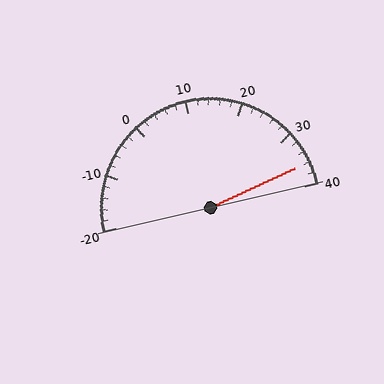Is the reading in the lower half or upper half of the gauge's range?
The reading is in the upper half of the range (-20 to 40).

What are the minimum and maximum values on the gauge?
The gauge ranges from -20 to 40.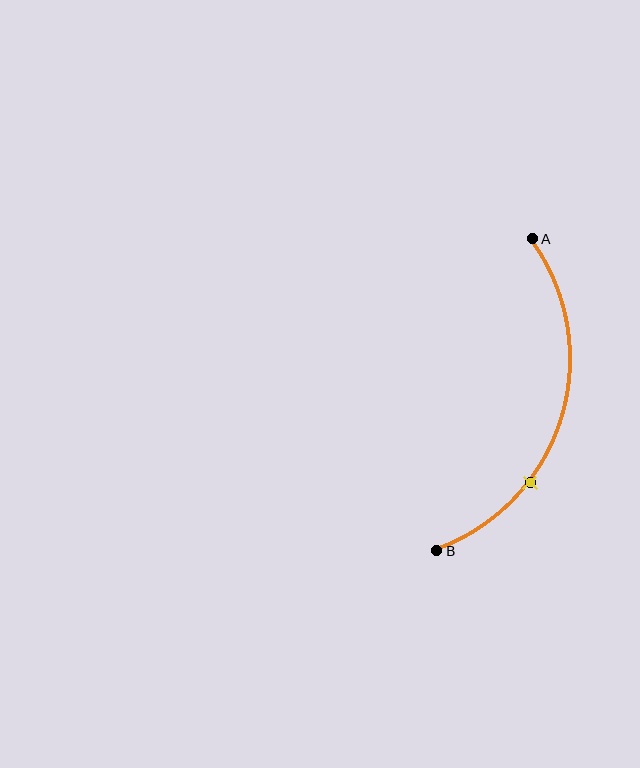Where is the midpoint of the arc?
The arc midpoint is the point on the curve farthest from the straight line joining A and B. It sits to the right of that line.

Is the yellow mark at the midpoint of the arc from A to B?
No. The yellow mark lies on the arc but is closer to endpoint B. The arc midpoint would be at the point on the curve equidistant along the arc from both A and B.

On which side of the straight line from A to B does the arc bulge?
The arc bulges to the right of the straight line connecting A and B.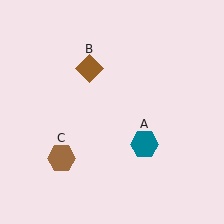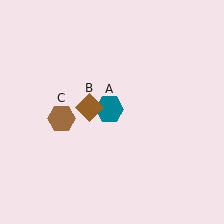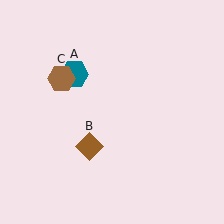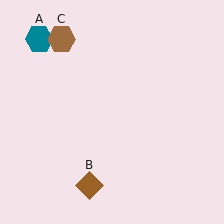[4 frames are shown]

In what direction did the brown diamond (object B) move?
The brown diamond (object B) moved down.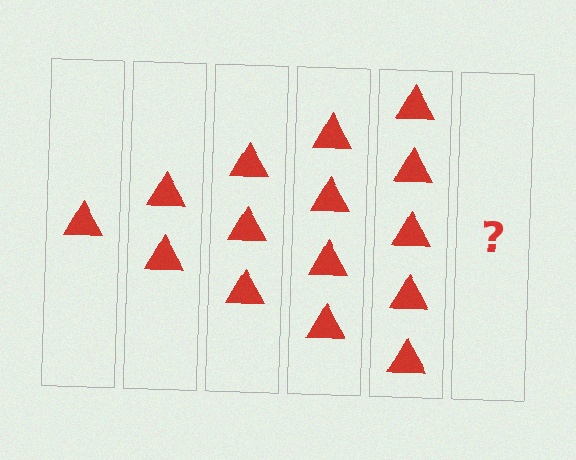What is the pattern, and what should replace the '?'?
The pattern is that each step adds one more triangle. The '?' should be 6 triangles.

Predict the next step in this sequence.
The next step is 6 triangles.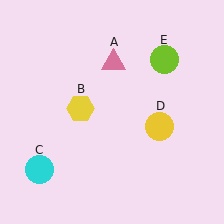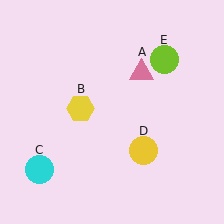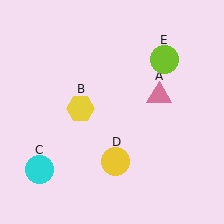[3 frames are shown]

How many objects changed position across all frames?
2 objects changed position: pink triangle (object A), yellow circle (object D).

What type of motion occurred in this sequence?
The pink triangle (object A), yellow circle (object D) rotated clockwise around the center of the scene.